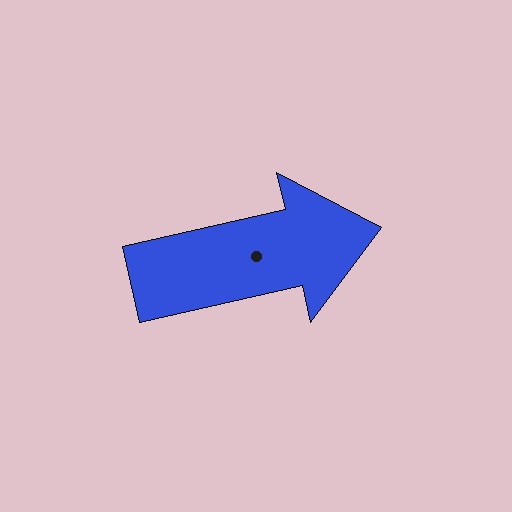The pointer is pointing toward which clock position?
Roughly 3 o'clock.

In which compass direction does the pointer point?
East.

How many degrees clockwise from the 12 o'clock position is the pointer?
Approximately 77 degrees.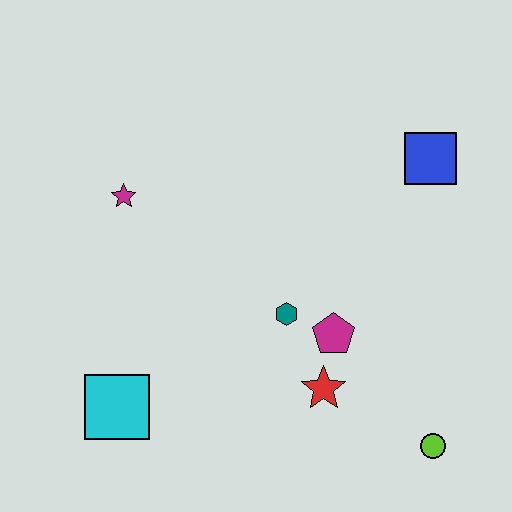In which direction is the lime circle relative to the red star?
The lime circle is to the right of the red star.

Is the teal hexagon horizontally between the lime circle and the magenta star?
Yes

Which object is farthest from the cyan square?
The blue square is farthest from the cyan square.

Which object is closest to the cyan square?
The teal hexagon is closest to the cyan square.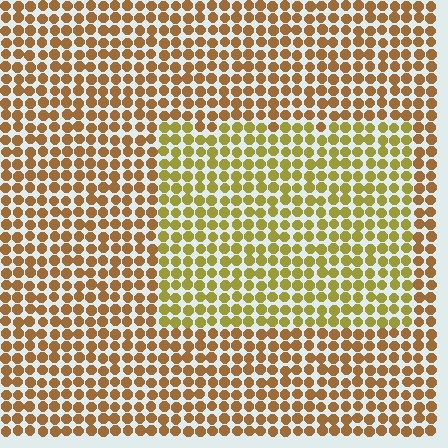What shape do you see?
I see a rectangle.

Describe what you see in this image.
The image is filled with small brown elements in a uniform arrangement. A rectangle-shaped region is visible where the elements are tinted to a slightly different hue, forming a subtle color boundary.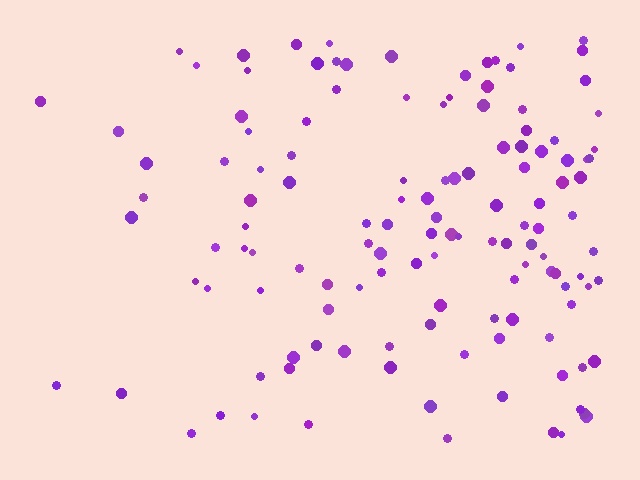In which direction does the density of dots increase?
From left to right, with the right side densest.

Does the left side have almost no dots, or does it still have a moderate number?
Still a moderate number, just noticeably fewer than the right.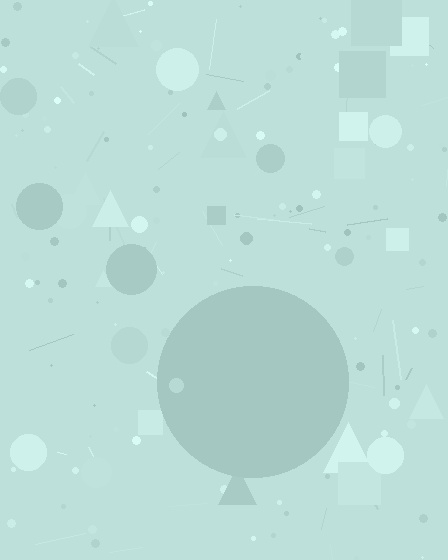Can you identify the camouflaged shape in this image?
The camouflaged shape is a circle.